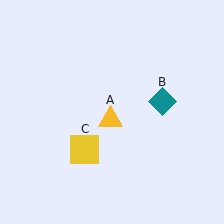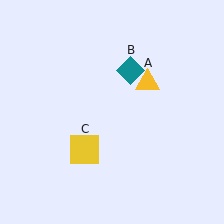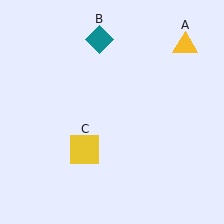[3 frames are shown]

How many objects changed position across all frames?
2 objects changed position: yellow triangle (object A), teal diamond (object B).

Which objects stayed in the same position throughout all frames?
Yellow square (object C) remained stationary.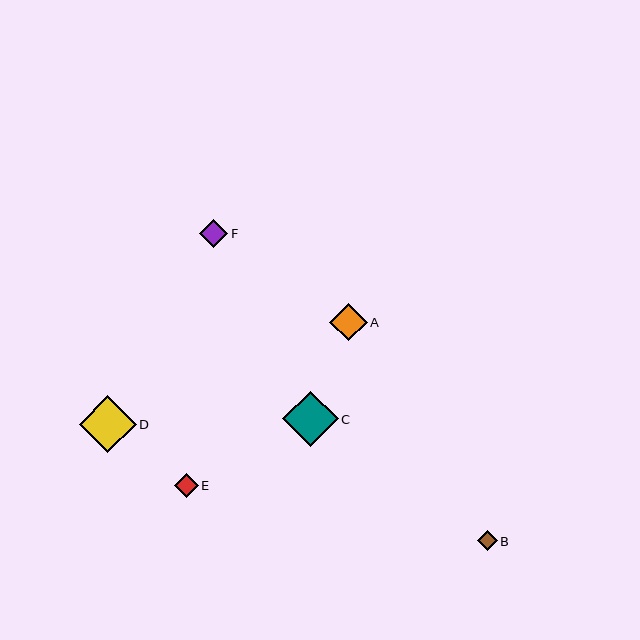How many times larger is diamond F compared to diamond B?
Diamond F is approximately 1.4 times the size of diamond B.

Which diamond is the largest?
Diamond D is the largest with a size of approximately 57 pixels.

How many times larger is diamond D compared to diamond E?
Diamond D is approximately 2.4 times the size of diamond E.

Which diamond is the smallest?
Diamond B is the smallest with a size of approximately 20 pixels.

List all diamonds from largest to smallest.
From largest to smallest: D, C, A, F, E, B.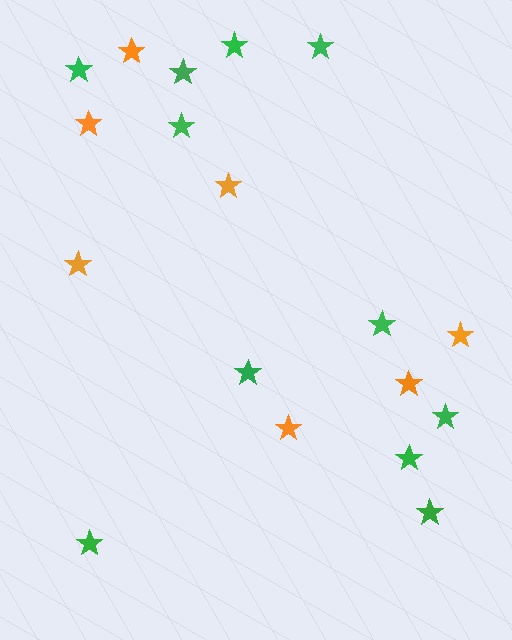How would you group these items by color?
There are 2 groups: one group of green stars (11) and one group of orange stars (7).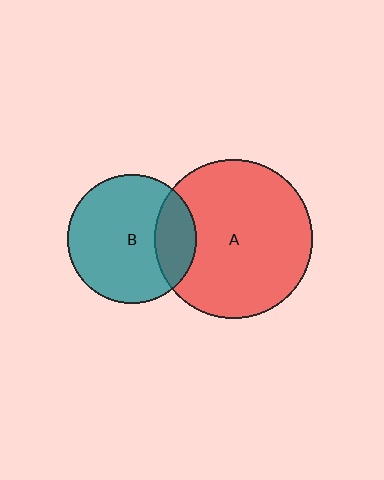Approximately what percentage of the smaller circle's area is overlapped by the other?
Approximately 20%.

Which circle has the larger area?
Circle A (red).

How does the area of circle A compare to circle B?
Approximately 1.5 times.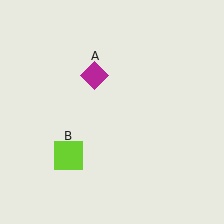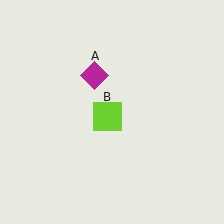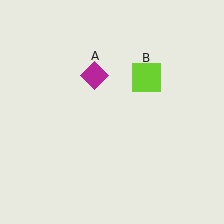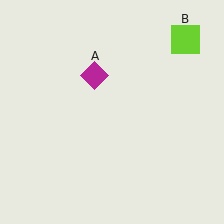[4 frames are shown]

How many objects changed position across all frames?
1 object changed position: lime square (object B).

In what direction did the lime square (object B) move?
The lime square (object B) moved up and to the right.